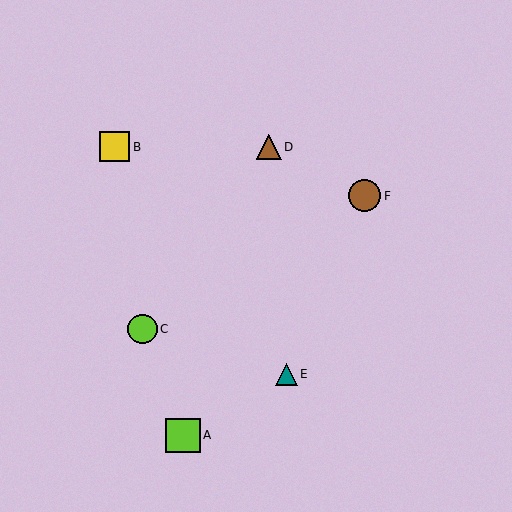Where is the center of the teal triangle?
The center of the teal triangle is at (287, 374).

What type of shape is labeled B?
Shape B is a yellow square.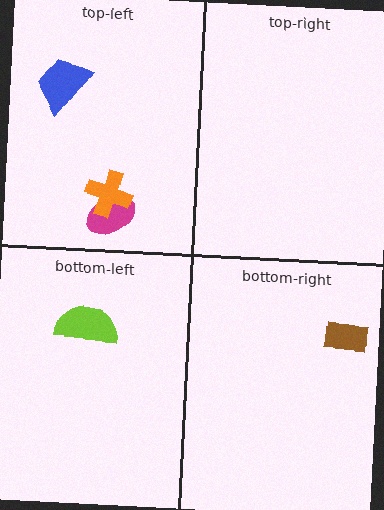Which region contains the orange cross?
The top-left region.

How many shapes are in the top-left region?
3.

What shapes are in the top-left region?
The magenta ellipse, the orange cross, the blue trapezoid.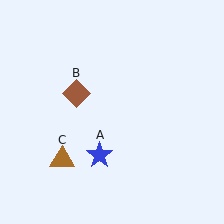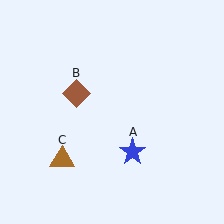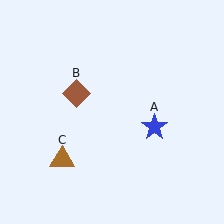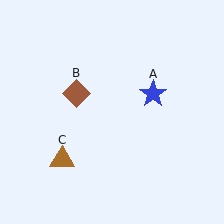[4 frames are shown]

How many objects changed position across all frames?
1 object changed position: blue star (object A).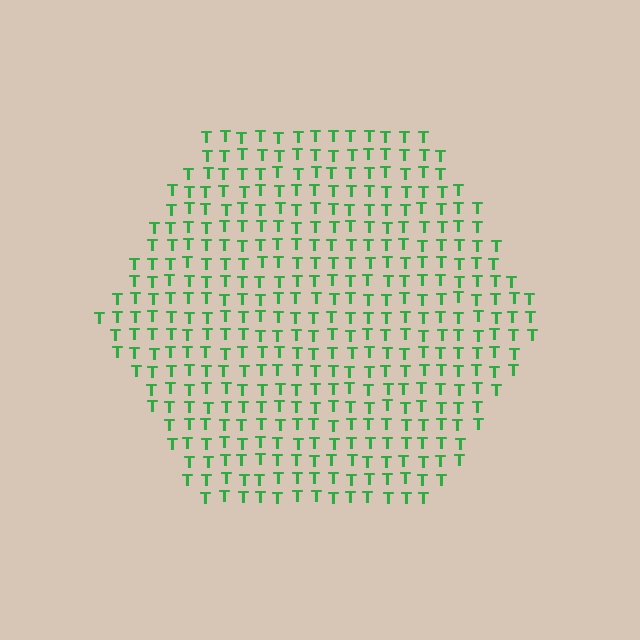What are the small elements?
The small elements are letter T's.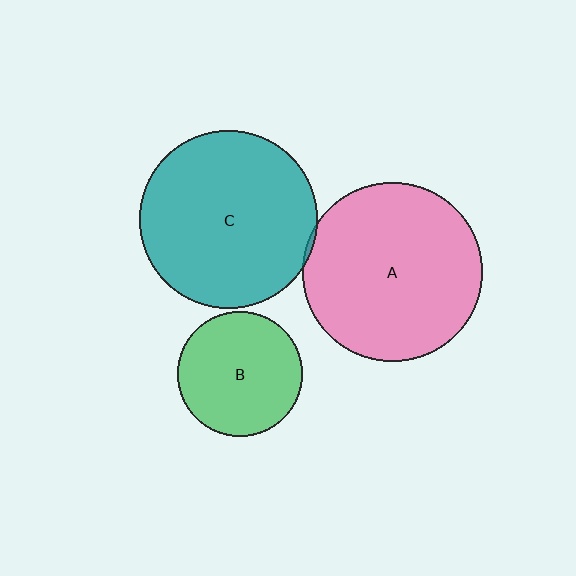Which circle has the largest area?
Circle A (pink).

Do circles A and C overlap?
Yes.